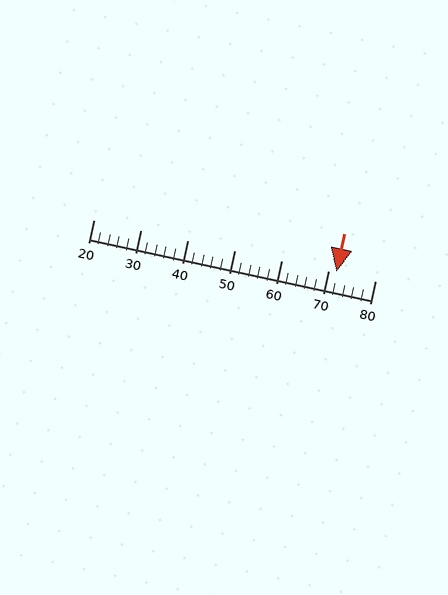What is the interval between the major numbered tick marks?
The major tick marks are spaced 10 units apart.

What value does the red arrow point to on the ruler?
The red arrow points to approximately 72.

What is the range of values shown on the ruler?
The ruler shows values from 20 to 80.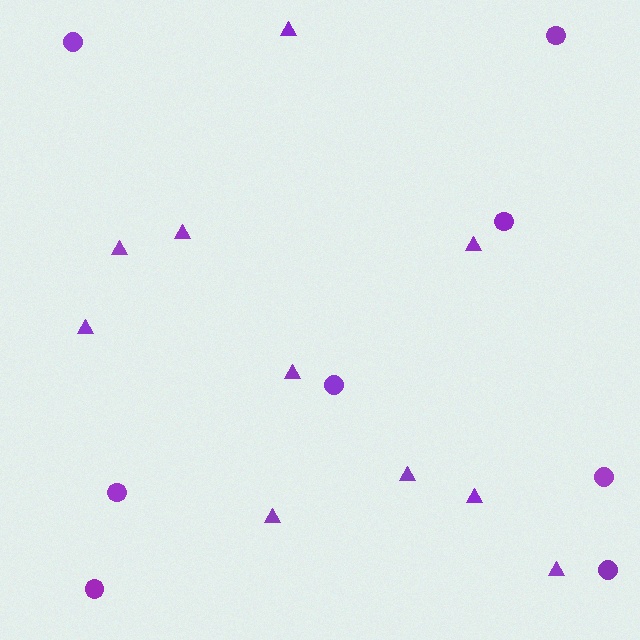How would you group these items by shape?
There are 2 groups: one group of circles (8) and one group of triangles (10).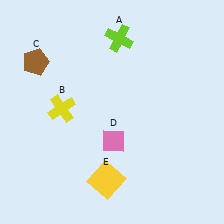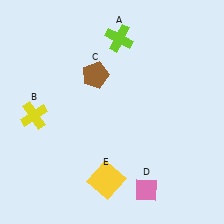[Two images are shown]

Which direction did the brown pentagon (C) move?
The brown pentagon (C) moved right.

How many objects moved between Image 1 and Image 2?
3 objects moved between the two images.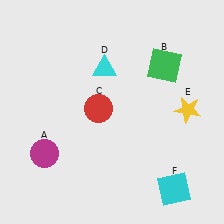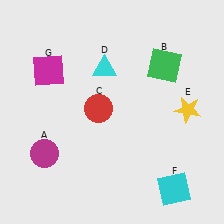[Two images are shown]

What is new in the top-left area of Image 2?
A magenta square (G) was added in the top-left area of Image 2.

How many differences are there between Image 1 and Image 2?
There is 1 difference between the two images.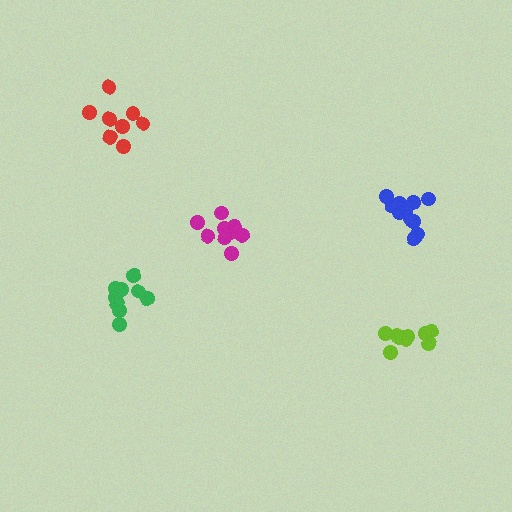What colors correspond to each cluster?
The clusters are colored: green, lime, magenta, red, blue.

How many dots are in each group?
Group 1: 9 dots, Group 2: 9 dots, Group 3: 9 dots, Group 4: 8 dots, Group 5: 13 dots (48 total).